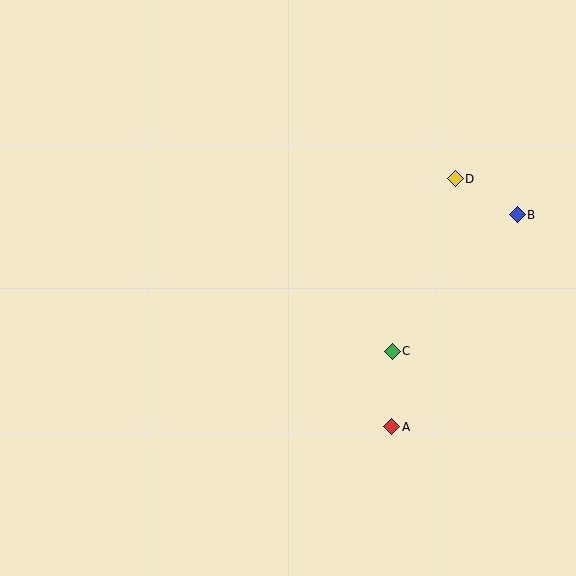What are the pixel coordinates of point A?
Point A is at (392, 427).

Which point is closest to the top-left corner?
Point D is closest to the top-left corner.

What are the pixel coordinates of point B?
Point B is at (517, 215).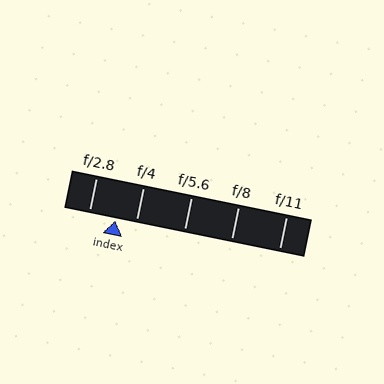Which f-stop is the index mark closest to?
The index mark is closest to f/4.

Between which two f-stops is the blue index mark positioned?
The index mark is between f/2.8 and f/4.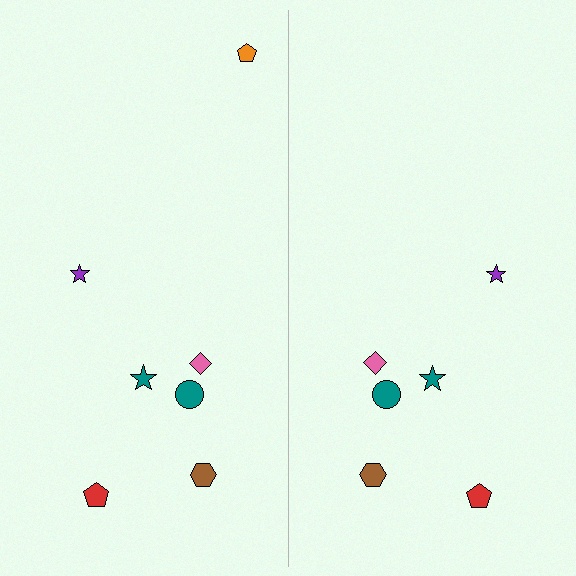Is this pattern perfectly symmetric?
No, the pattern is not perfectly symmetric. A orange pentagon is missing from the right side.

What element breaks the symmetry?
A orange pentagon is missing from the right side.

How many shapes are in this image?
There are 13 shapes in this image.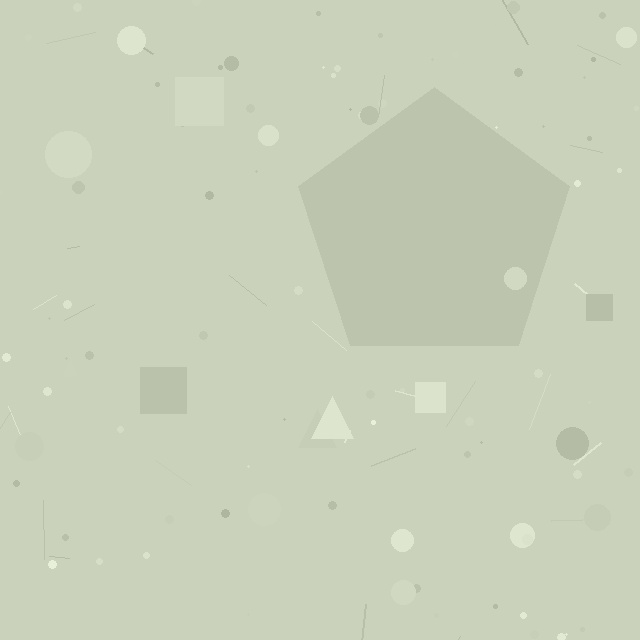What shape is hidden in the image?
A pentagon is hidden in the image.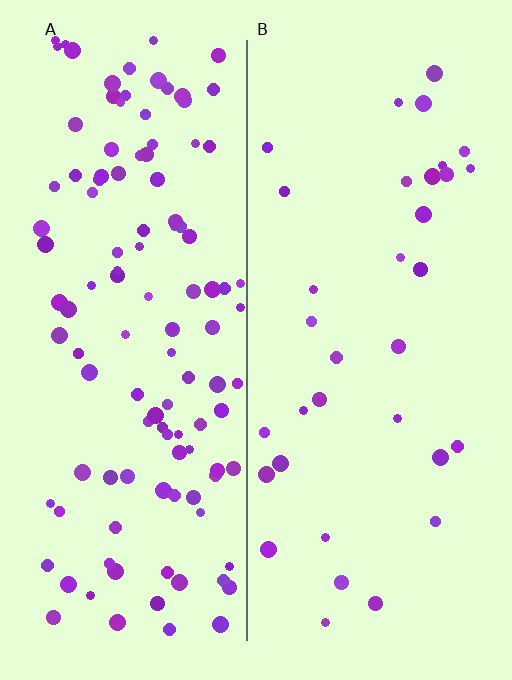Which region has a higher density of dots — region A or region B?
A (the left).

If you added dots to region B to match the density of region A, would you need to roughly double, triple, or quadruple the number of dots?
Approximately triple.